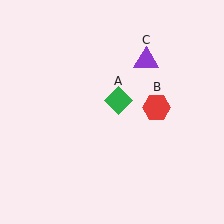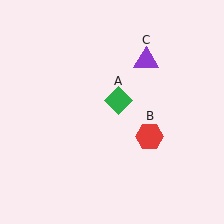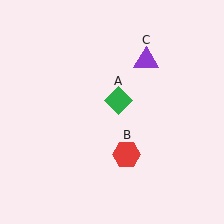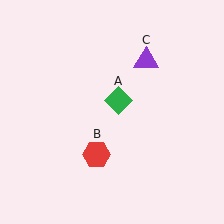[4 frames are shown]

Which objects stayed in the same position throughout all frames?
Green diamond (object A) and purple triangle (object C) remained stationary.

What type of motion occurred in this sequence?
The red hexagon (object B) rotated clockwise around the center of the scene.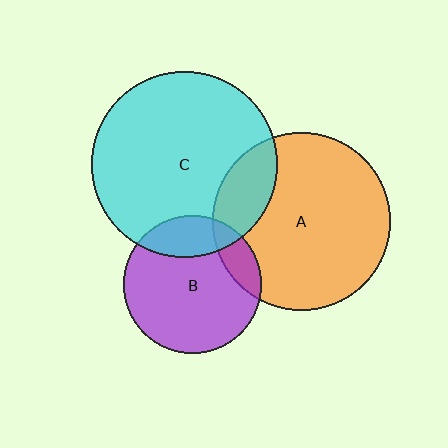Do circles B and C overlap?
Yes.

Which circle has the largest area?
Circle C (cyan).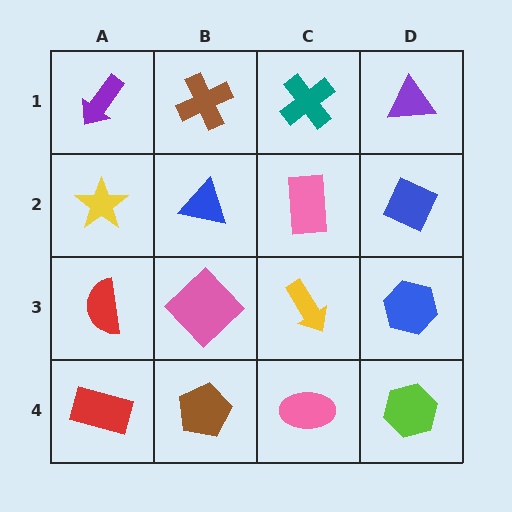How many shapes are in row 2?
4 shapes.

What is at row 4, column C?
A pink ellipse.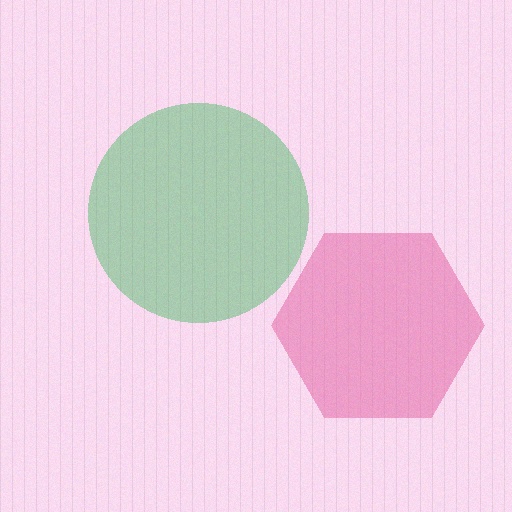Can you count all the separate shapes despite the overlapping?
Yes, there are 2 separate shapes.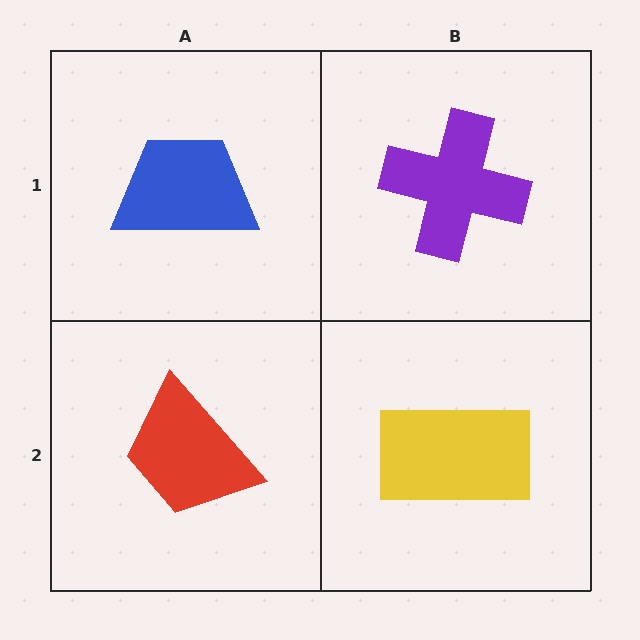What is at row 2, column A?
A red trapezoid.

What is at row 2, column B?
A yellow rectangle.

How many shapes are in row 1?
2 shapes.